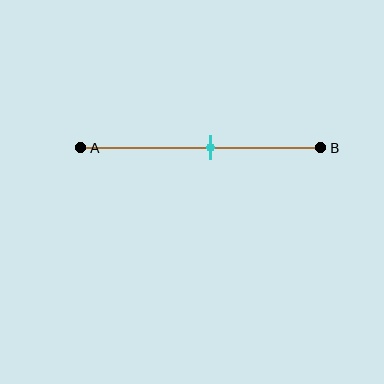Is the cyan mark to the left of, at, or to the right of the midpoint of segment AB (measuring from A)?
The cyan mark is to the right of the midpoint of segment AB.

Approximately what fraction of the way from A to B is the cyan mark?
The cyan mark is approximately 55% of the way from A to B.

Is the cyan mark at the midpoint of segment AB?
No, the mark is at about 55% from A, not at the 50% midpoint.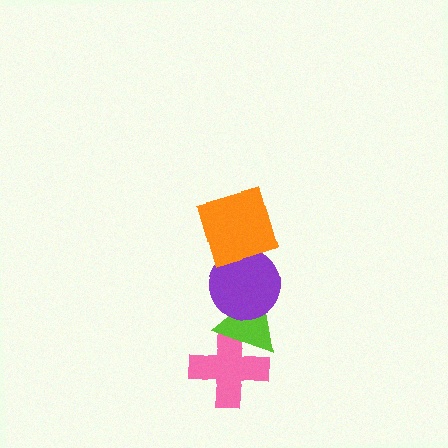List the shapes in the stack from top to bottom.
From top to bottom: the orange square, the purple circle, the lime triangle, the pink cross.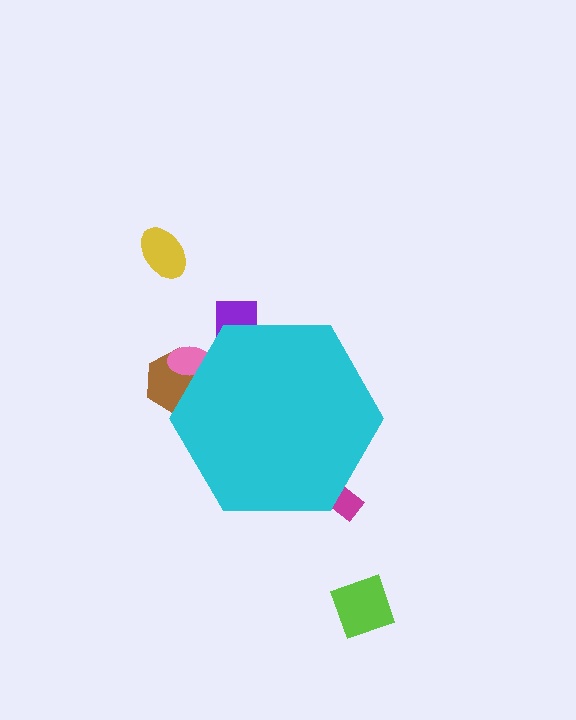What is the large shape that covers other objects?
A cyan hexagon.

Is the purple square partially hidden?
Yes, the purple square is partially hidden behind the cyan hexagon.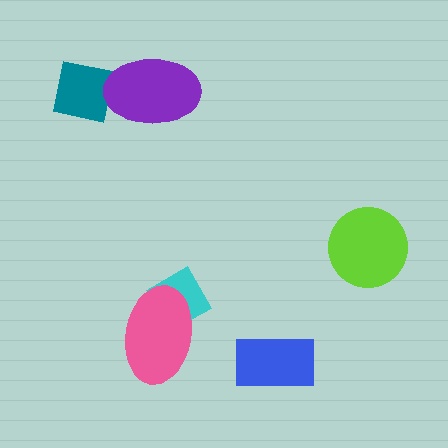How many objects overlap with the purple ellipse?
0 objects overlap with the purple ellipse.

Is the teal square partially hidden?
No, no other shape covers it.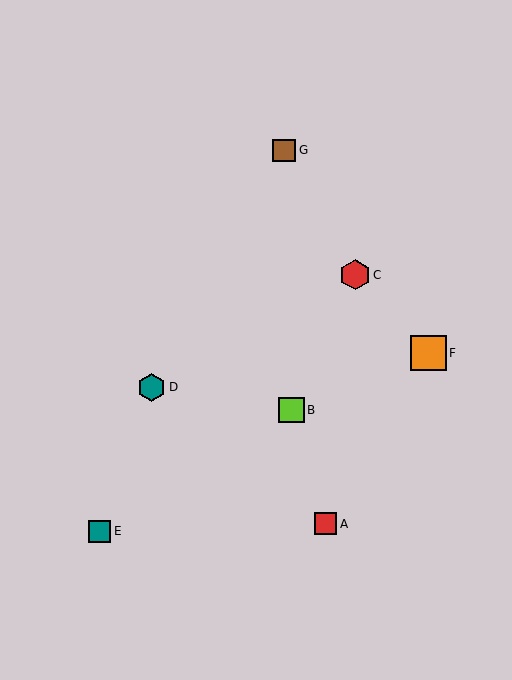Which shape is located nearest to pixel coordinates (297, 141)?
The brown square (labeled G) at (284, 150) is nearest to that location.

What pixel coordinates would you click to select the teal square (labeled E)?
Click at (100, 531) to select the teal square E.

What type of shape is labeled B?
Shape B is a lime square.